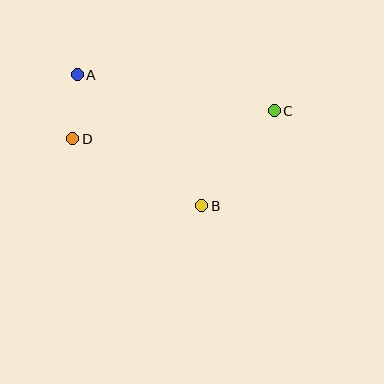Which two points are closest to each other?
Points A and D are closest to each other.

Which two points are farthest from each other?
Points C and D are farthest from each other.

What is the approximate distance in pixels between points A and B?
The distance between A and B is approximately 181 pixels.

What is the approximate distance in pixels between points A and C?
The distance between A and C is approximately 200 pixels.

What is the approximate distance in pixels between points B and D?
The distance between B and D is approximately 145 pixels.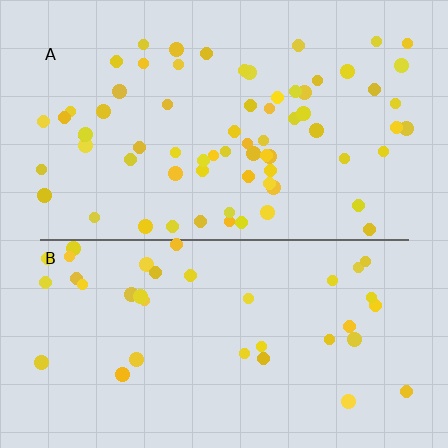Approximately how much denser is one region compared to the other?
Approximately 1.9× — region A over region B.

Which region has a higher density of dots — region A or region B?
A (the top).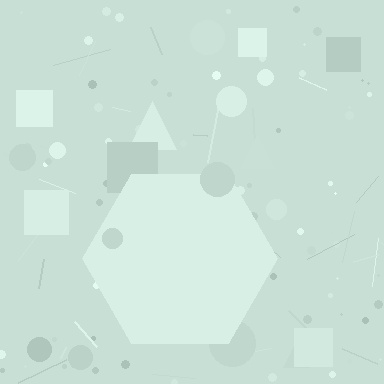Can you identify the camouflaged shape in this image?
The camouflaged shape is a hexagon.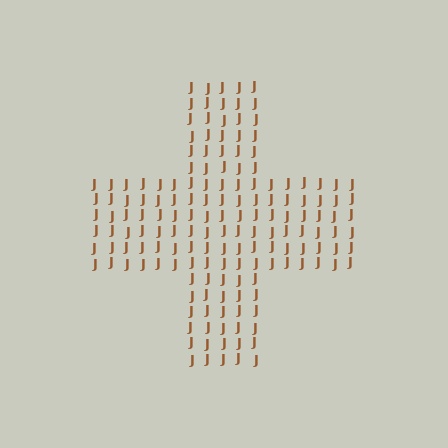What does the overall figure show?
The overall figure shows a cross.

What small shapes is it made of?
It is made of small letter J's.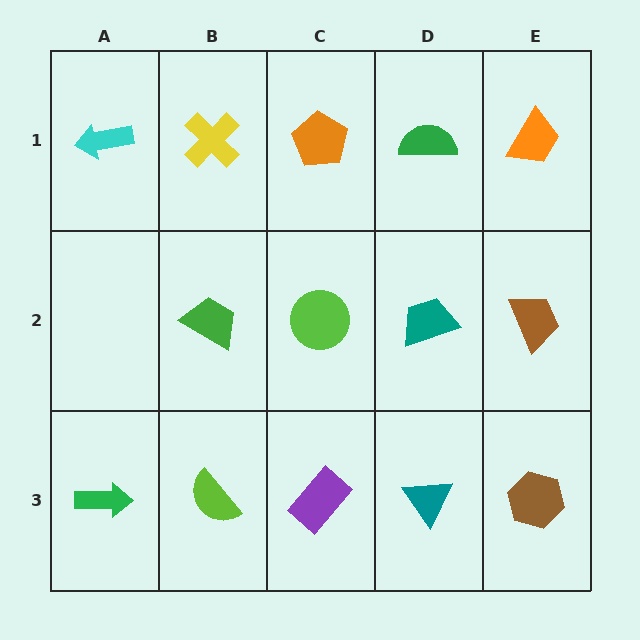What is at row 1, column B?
A yellow cross.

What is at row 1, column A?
A cyan arrow.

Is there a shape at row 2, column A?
No, that cell is empty.